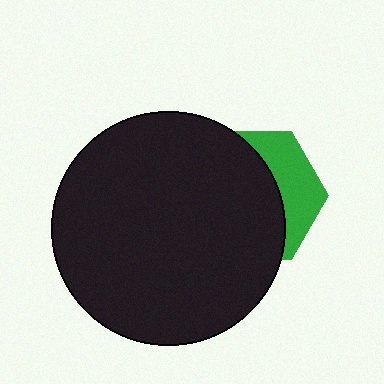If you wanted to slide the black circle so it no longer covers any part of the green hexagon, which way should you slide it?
Slide it left — that is the most direct way to separate the two shapes.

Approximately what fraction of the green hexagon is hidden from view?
Roughly 68% of the green hexagon is hidden behind the black circle.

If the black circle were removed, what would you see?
You would see the complete green hexagon.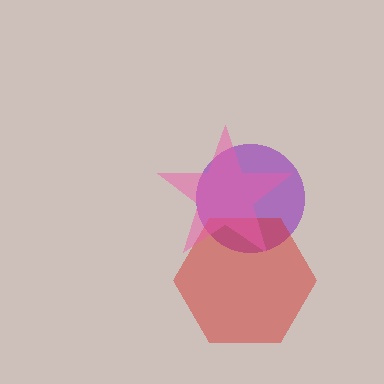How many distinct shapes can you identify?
There are 3 distinct shapes: a purple circle, a red hexagon, a pink star.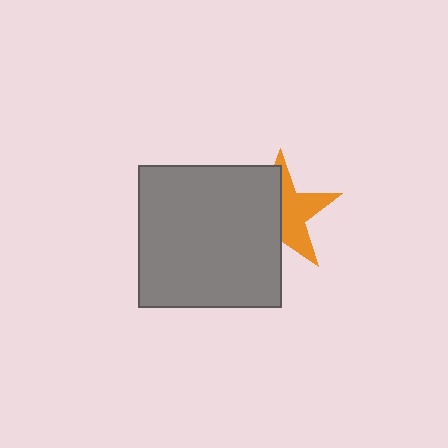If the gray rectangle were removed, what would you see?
You would see the complete orange star.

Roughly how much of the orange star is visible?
About half of it is visible (roughly 49%).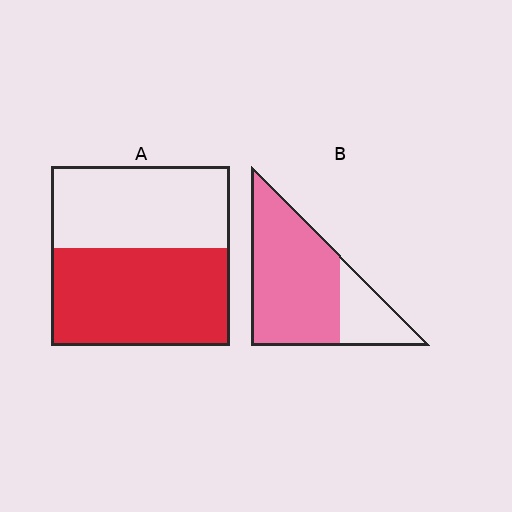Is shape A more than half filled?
Yes.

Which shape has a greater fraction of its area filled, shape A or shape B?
Shape B.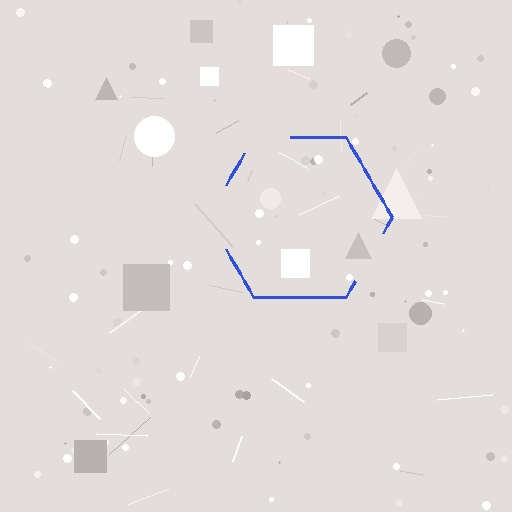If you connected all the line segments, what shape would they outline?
They would outline a hexagon.